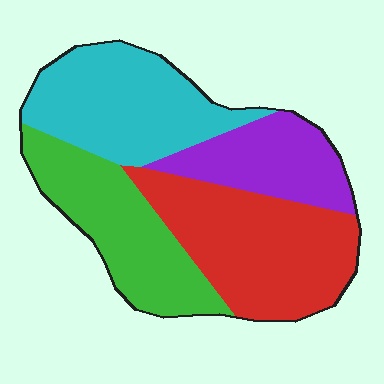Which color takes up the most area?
Red, at roughly 30%.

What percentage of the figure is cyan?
Cyan covers around 25% of the figure.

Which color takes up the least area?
Purple, at roughly 15%.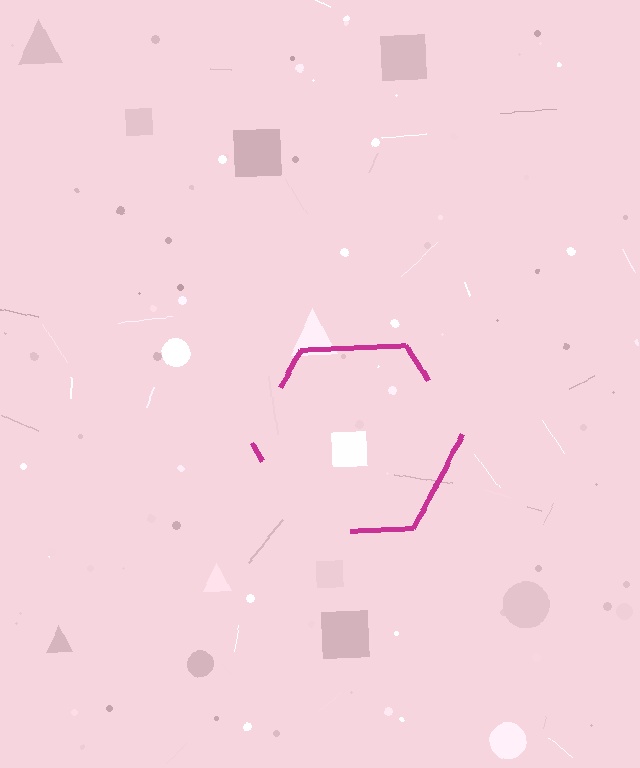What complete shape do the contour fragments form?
The contour fragments form a hexagon.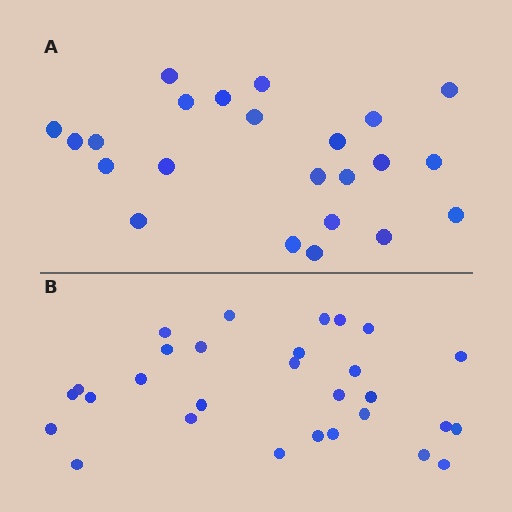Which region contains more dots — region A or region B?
Region B (the bottom region) has more dots.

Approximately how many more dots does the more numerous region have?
Region B has about 6 more dots than region A.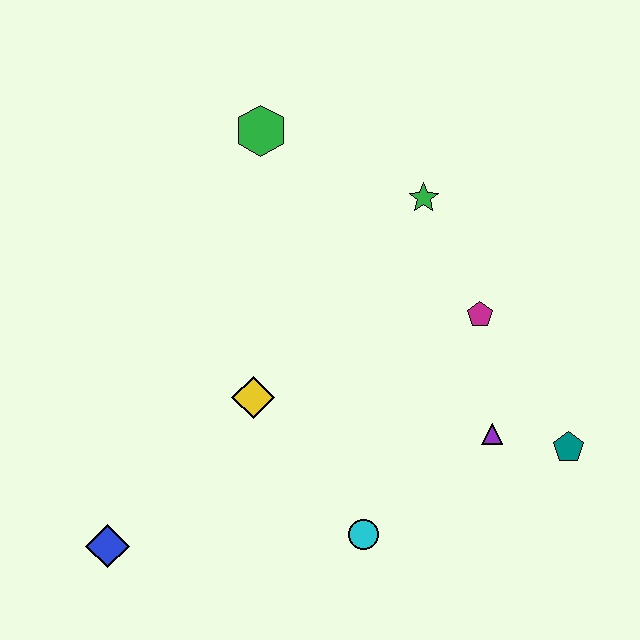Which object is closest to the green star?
The magenta pentagon is closest to the green star.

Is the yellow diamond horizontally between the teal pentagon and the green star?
No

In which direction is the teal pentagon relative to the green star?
The teal pentagon is below the green star.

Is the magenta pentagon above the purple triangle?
Yes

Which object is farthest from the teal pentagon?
The blue diamond is farthest from the teal pentagon.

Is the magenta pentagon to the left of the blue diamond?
No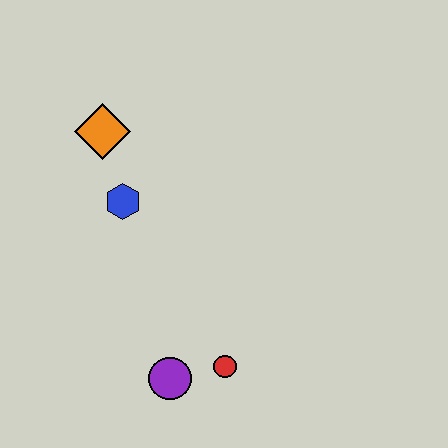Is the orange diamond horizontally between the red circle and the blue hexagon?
No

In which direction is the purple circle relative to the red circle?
The purple circle is to the left of the red circle.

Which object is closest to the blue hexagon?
The orange diamond is closest to the blue hexagon.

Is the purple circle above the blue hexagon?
No